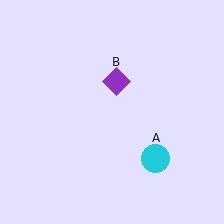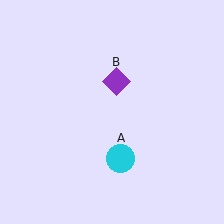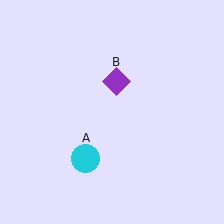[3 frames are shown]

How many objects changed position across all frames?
1 object changed position: cyan circle (object A).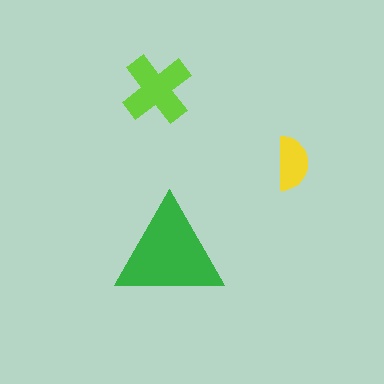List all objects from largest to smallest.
The green triangle, the lime cross, the yellow semicircle.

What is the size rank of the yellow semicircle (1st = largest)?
3rd.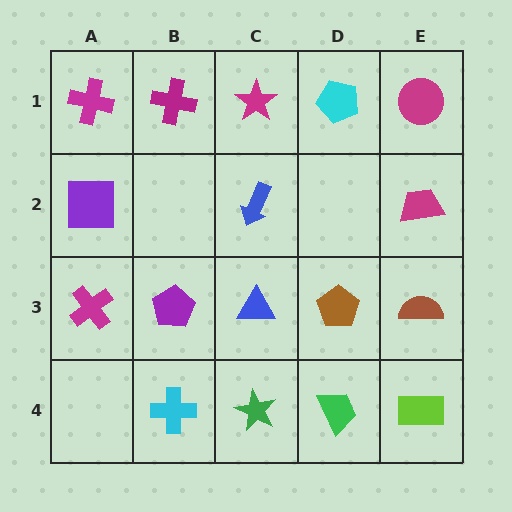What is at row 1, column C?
A magenta star.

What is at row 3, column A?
A magenta cross.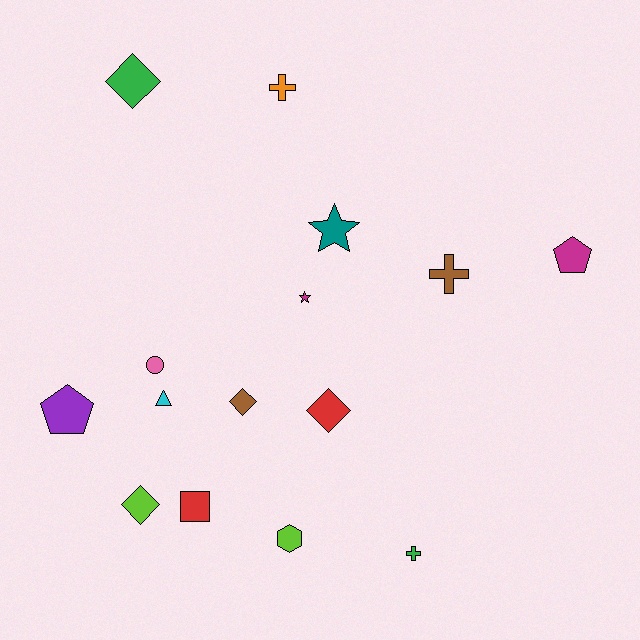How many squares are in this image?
There is 1 square.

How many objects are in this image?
There are 15 objects.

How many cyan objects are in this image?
There is 1 cyan object.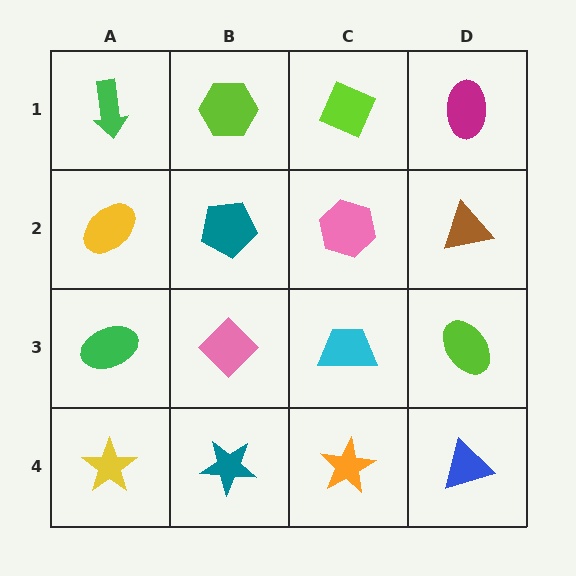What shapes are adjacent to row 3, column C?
A pink hexagon (row 2, column C), an orange star (row 4, column C), a pink diamond (row 3, column B), a lime ellipse (row 3, column D).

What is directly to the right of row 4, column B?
An orange star.